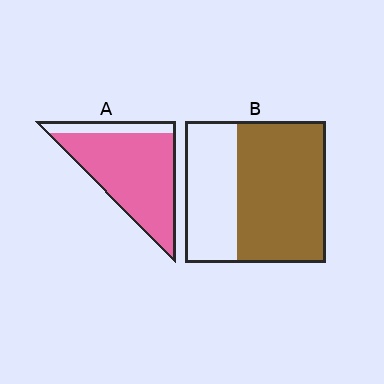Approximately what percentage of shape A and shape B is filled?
A is approximately 85% and B is approximately 65%.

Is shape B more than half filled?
Yes.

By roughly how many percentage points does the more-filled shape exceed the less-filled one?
By roughly 20 percentage points (A over B).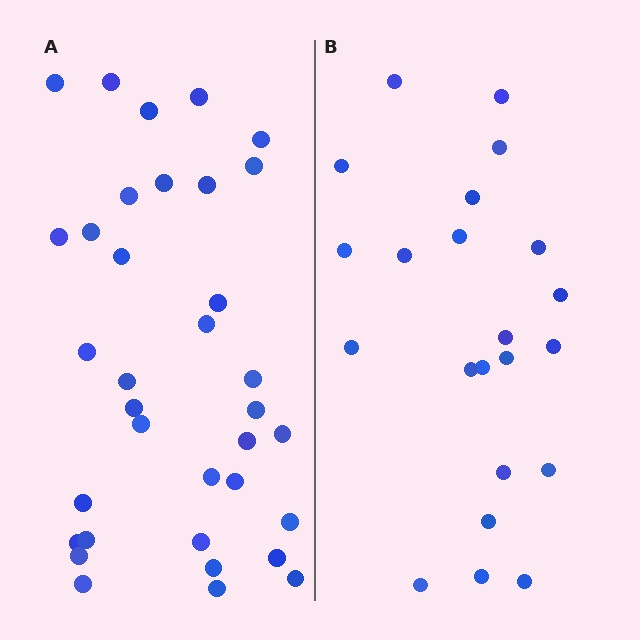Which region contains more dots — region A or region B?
Region A (the left region) has more dots.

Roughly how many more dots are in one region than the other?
Region A has approximately 15 more dots than region B.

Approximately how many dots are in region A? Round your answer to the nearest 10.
About 40 dots. (The exact count is 35, which rounds to 40.)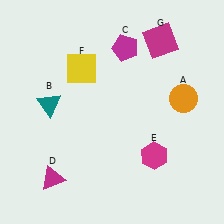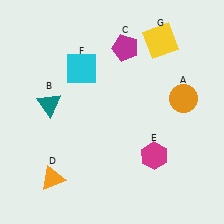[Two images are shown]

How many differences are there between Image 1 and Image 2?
There are 3 differences between the two images.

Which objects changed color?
D changed from magenta to orange. F changed from yellow to cyan. G changed from magenta to yellow.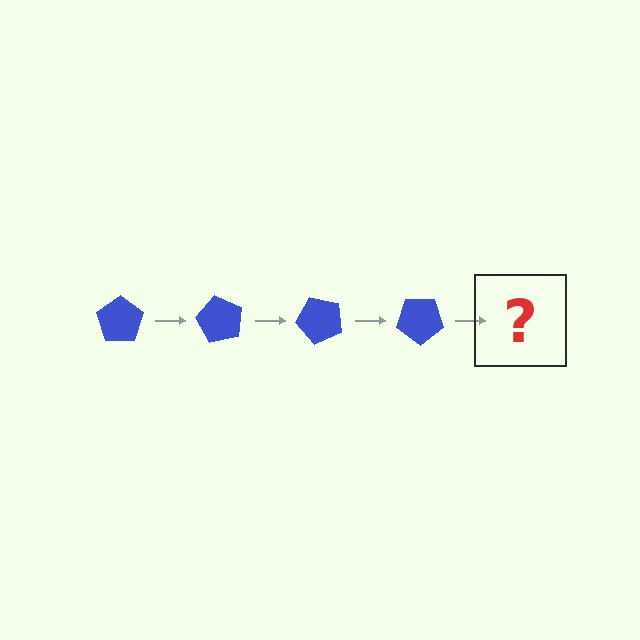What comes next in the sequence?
The next element should be a blue pentagon rotated 240 degrees.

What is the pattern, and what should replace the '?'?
The pattern is that the pentagon rotates 60 degrees each step. The '?' should be a blue pentagon rotated 240 degrees.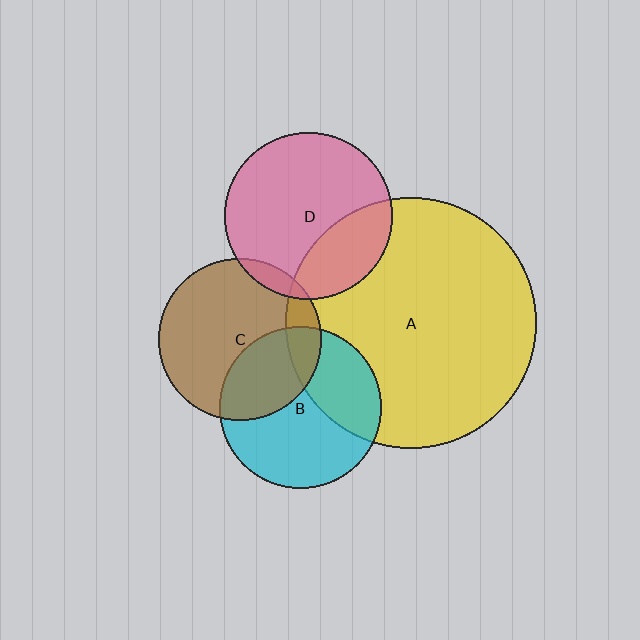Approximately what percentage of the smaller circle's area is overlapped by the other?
Approximately 35%.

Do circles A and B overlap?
Yes.